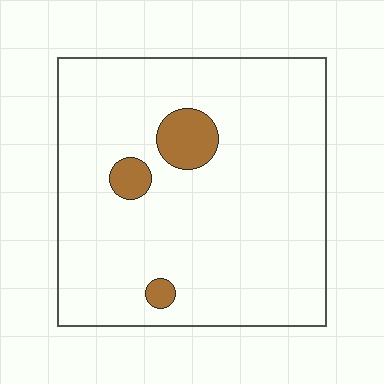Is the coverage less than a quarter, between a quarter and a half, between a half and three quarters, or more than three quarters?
Less than a quarter.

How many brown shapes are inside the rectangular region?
3.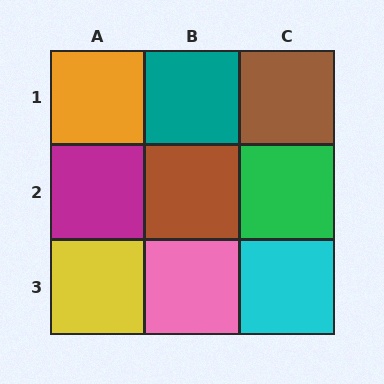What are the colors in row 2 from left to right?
Magenta, brown, green.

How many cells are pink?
1 cell is pink.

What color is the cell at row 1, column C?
Brown.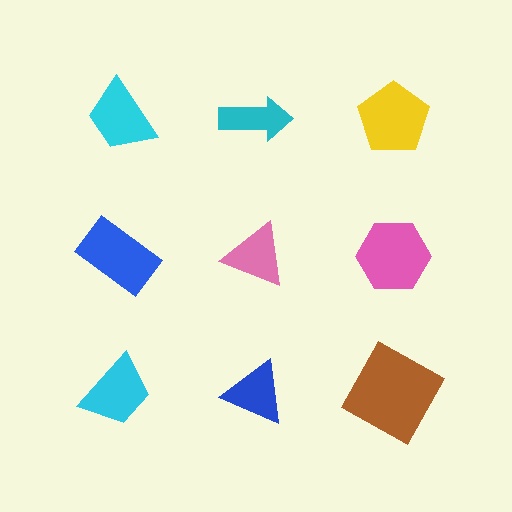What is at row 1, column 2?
A cyan arrow.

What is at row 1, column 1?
A cyan trapezoid.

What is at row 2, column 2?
A pink triangle.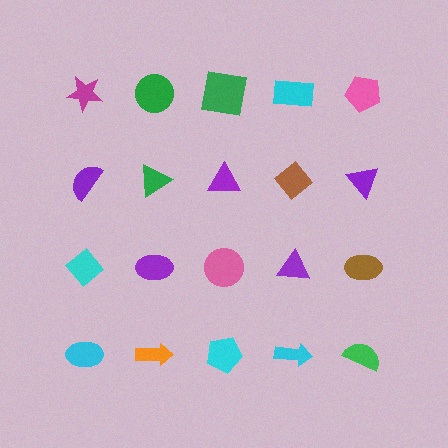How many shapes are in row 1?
5 shapes.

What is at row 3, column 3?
A pink circle.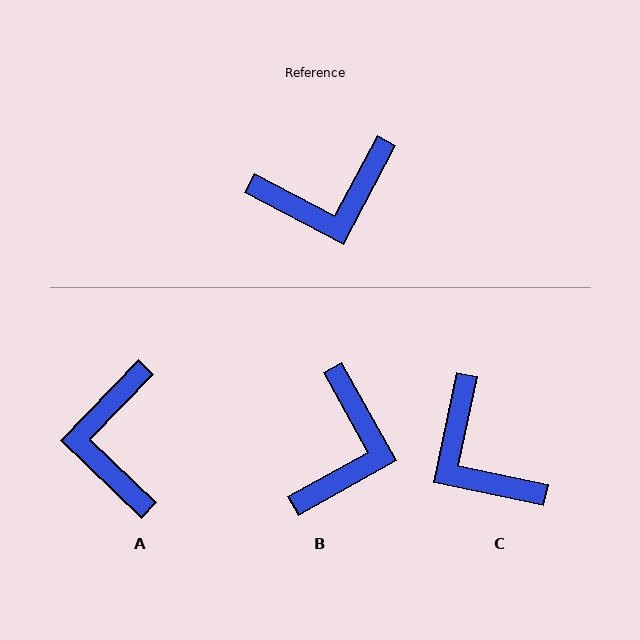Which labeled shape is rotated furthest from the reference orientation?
A, about 106 degrees away.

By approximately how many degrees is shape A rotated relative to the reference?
Approximately 106 degrees clockwise.